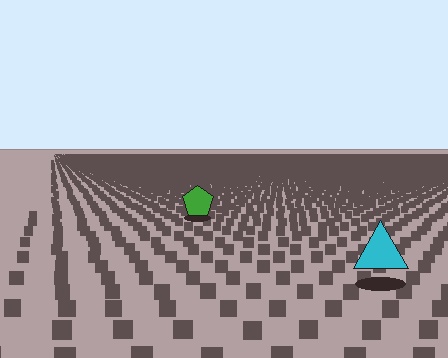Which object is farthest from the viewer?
The green pentagon is farthest from the viewer. It appears smaller and the ground texture around it is denser.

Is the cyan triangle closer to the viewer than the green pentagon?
Yes. The cyan triangle is closer — you can tell from the texture gradient: the ground texture is coarser near it.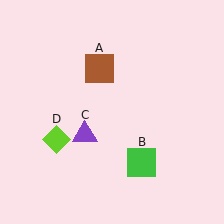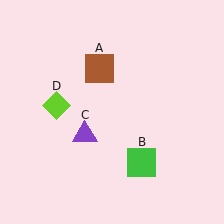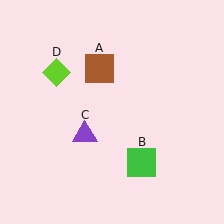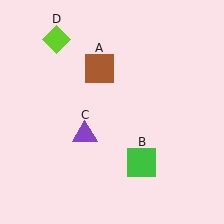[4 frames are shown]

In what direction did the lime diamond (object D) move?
The lime diamond (object D) moved up.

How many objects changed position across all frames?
1 object changed position: lime diamond (object D).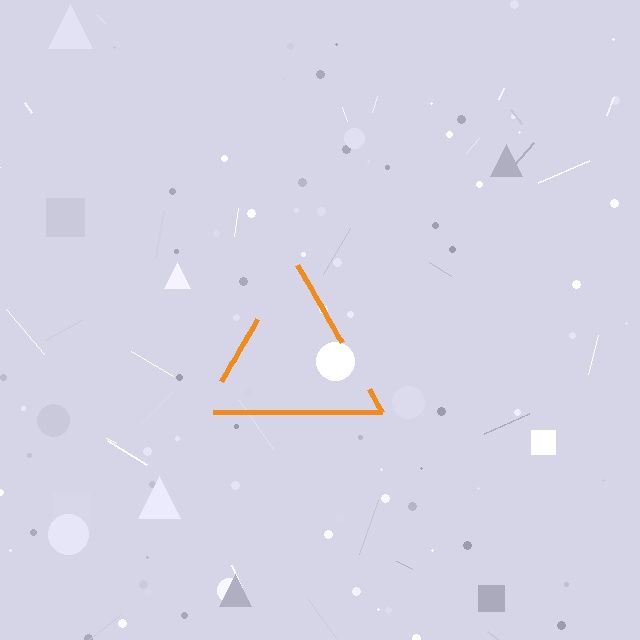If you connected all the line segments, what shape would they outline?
They would outline a triangle.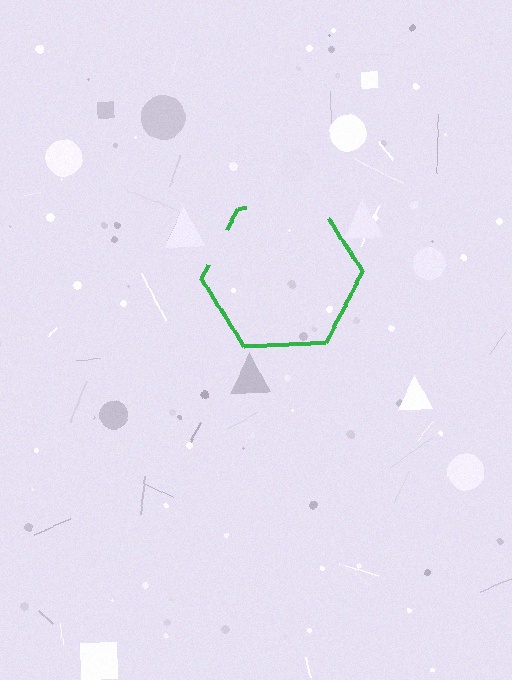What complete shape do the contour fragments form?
The contour fragments form a hexagon.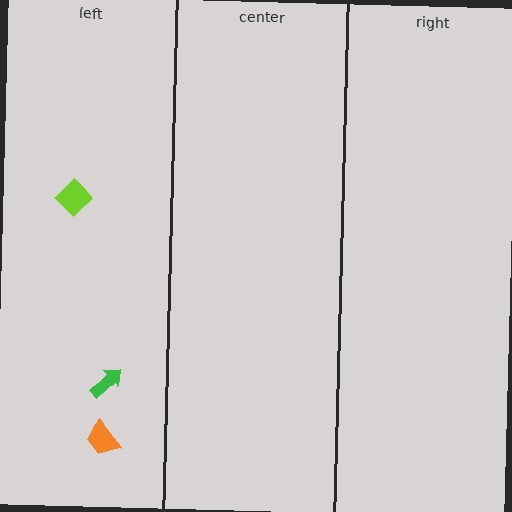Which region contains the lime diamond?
The left region.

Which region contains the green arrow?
The left region.